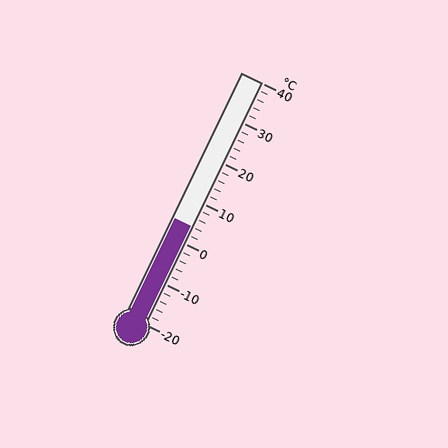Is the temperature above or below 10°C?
The temperature is below 10°C.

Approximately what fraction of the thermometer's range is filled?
The thermometer is filled to approximately 40% of its range.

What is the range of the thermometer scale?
The thermometer scale ranges from -20°C to 40°C.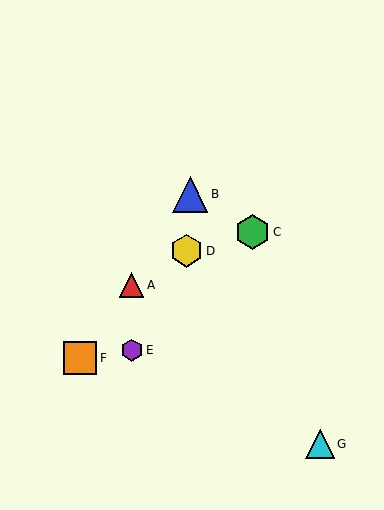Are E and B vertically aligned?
No, E is at x≈132 and B is at x≈190.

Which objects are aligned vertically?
Objects A, E are aligned vertically.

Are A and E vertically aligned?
Yes, both are at x≈132.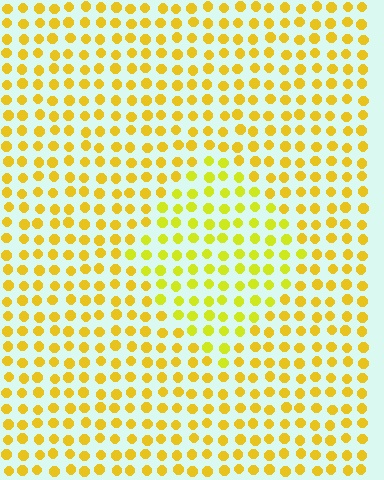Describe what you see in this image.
The image is filled with small yellow elements in a uniform arrangement. A diamond-shaped region is visible where the elements are tinted to a slightly different hue, forming a subtle color boundary.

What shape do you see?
I see a diamond.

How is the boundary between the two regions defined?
The boundary is defined purely by a slight shift in hue (about 19 degrees). Spacing, size, and orientation are identical on both sides.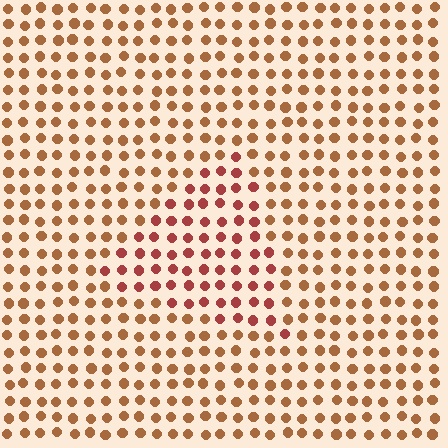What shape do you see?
I see a triangle.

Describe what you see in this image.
The image is filled with small brown elements in a uniform arrangement. A triangle-shaped region is visible where the elements are tinted to a slightly different hue, forming a subtle color boundary.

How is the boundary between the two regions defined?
The boundary is defined purely by a slight shift in hue (about 27 degrees). Spacing, size, and orientation are identical on both sides.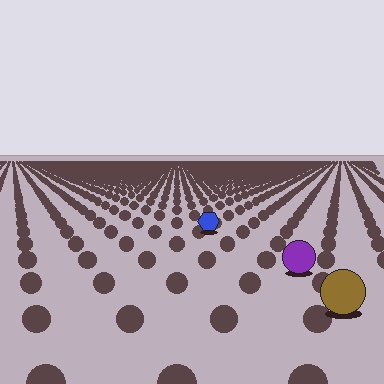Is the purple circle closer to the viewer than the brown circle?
No. The brown circle is closer — you can tell from the texture gradient: the ground texture is coarser near it.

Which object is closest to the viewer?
The brown circle is closest. The texture marks near it are larger and more spread out.